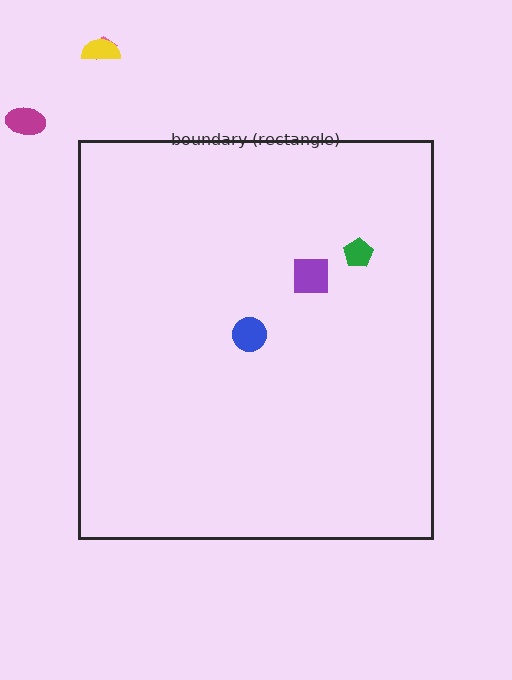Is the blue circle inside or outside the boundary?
Inside.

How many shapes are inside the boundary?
3 inside, 3 outside.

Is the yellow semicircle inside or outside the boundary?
Outside.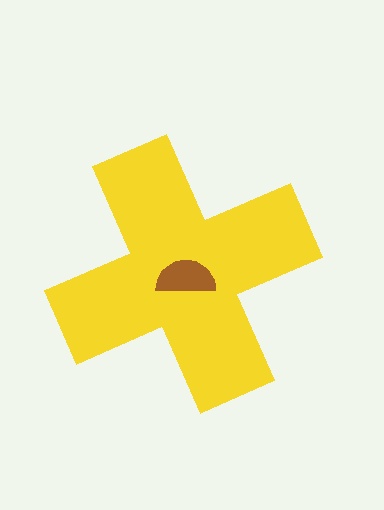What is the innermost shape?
The brown semicircle.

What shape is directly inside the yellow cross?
The brown semicircle.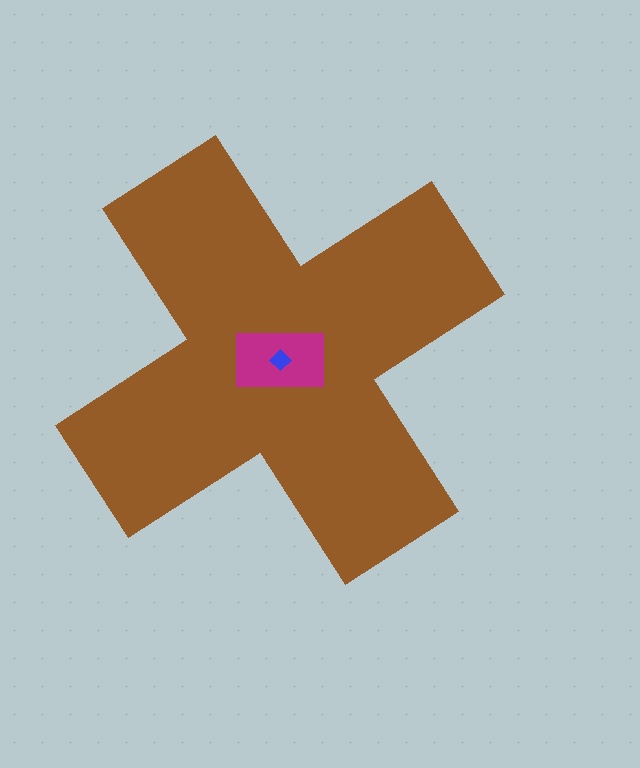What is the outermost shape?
The brown cross.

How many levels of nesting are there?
3.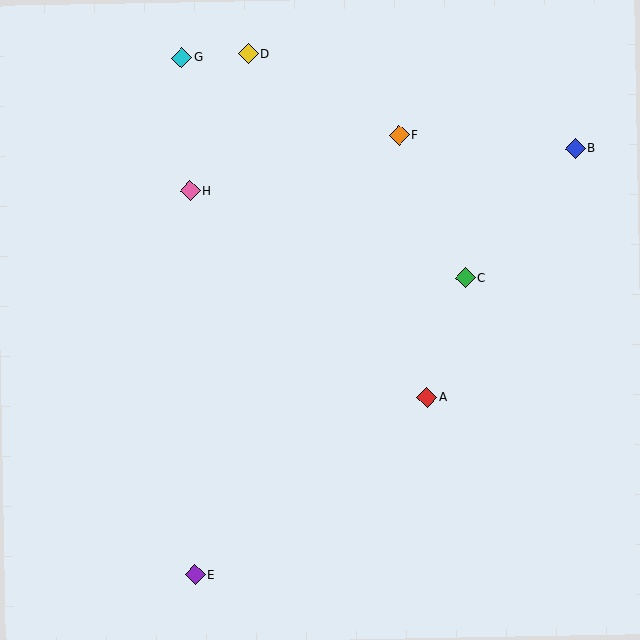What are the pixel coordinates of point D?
Point D is at (249, 54).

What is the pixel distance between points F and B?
The distance between F and B is 176 pixels.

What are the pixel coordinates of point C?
Point C is at (465, 278).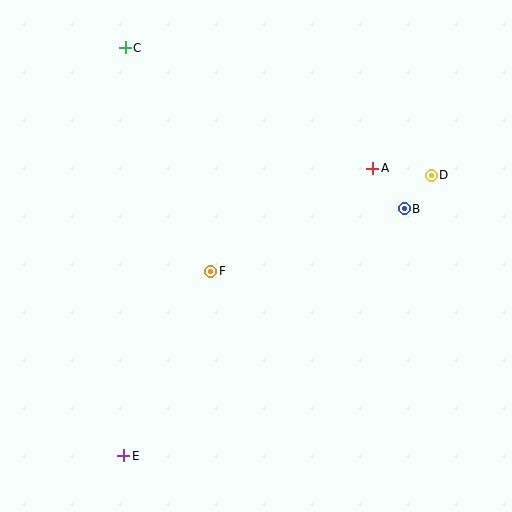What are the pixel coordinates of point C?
Point C is at (125, 48).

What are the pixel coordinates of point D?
Point D is at (431, 175).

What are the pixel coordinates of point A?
Point A is at (373, 168).